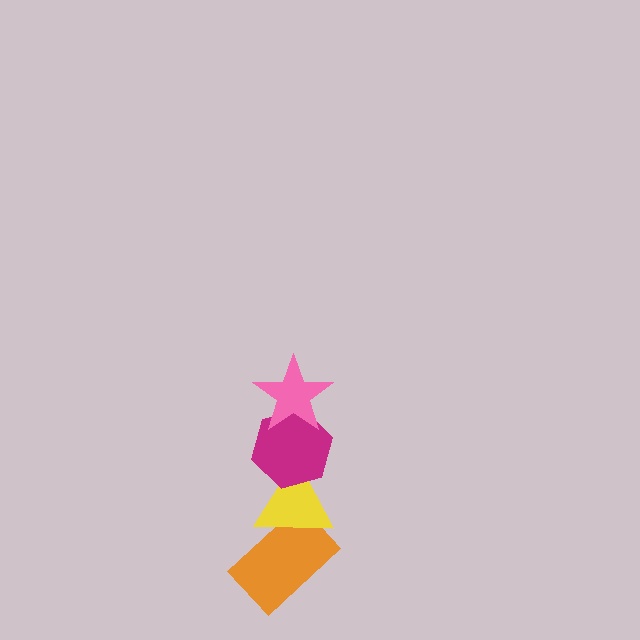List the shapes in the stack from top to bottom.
From top to bottom: the pink star, the magenta hexagon, the yellow triangle, the orange rectangle.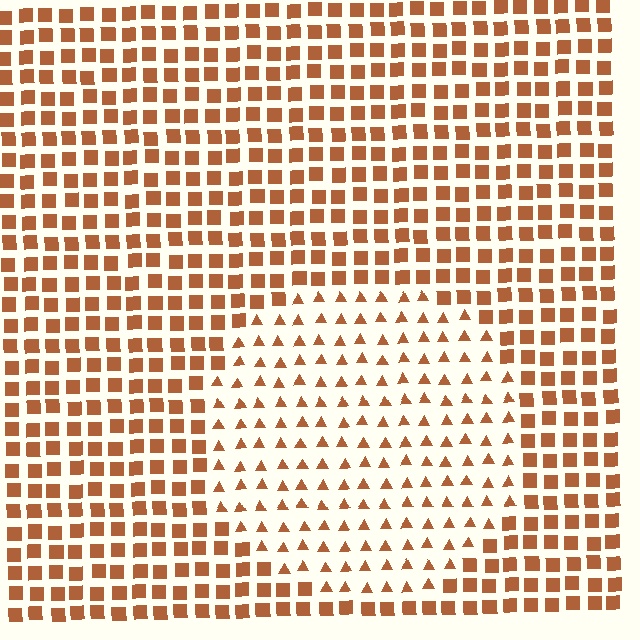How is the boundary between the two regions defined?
The boundary is defined by a change in element shape: triangles inside vs. squares outside. All elements share the same color and spacing.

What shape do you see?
I see a circle.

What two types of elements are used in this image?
The image uses triangles inside the circle region and squares outside it.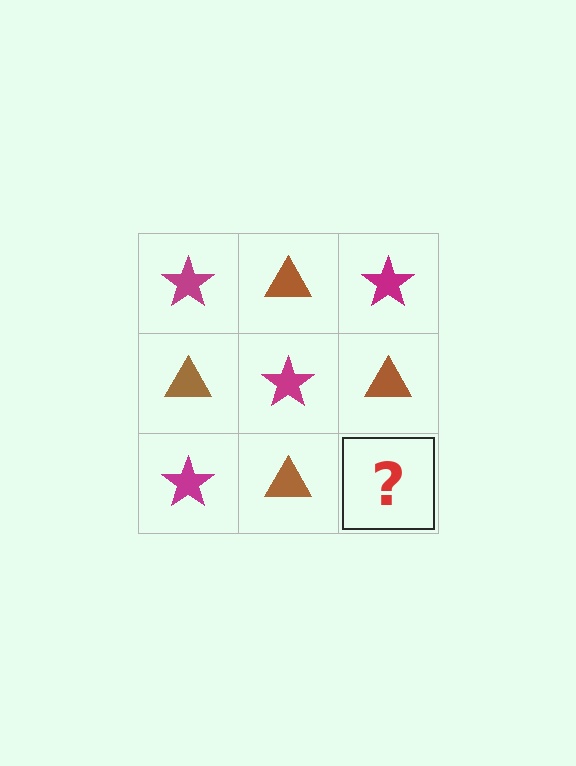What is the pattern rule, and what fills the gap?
The rule is that it alternates magenta star and brown triangle in a checkerboard pattern. The gap should be filled with a magenta star.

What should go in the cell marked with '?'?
The missing cell should contain a magenta star.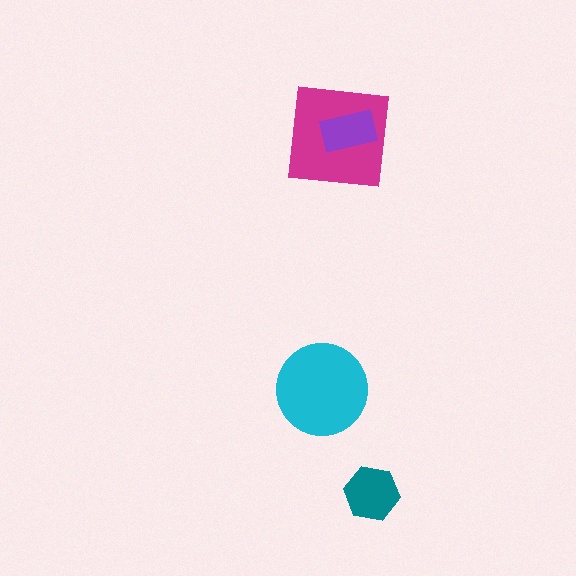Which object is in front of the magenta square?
The purple rectangle is in front of the magenta square.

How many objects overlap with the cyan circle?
0 objects overlap with the cyan circle.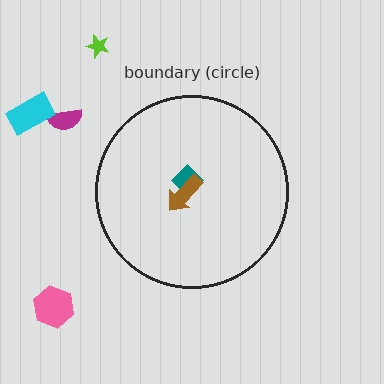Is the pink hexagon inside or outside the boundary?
Outside.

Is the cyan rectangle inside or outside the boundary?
Outside.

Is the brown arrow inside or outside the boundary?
Inside.